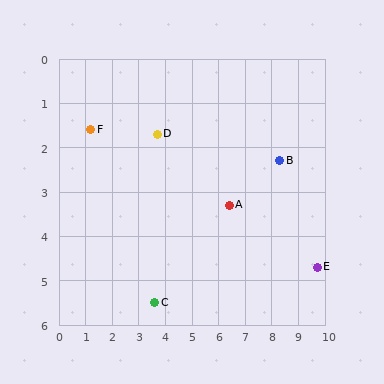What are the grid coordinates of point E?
Point E is at approximately (9.7, 4.7).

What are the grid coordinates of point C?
Point C is at approximately (3.6, 5.5).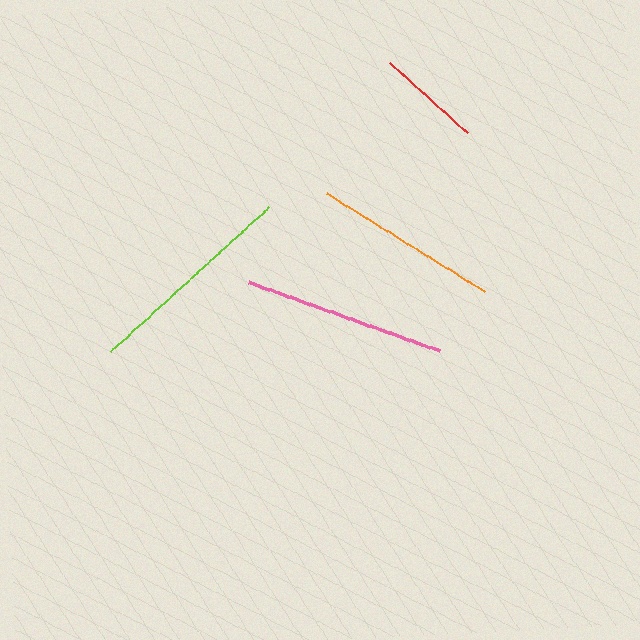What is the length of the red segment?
The red segment is approximately 105 pixels long.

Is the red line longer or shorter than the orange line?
The orange line is longer than the red line.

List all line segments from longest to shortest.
From longest to shortest: lime, pink, orange, red.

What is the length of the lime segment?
The lime segment is approximately 214 pixels long.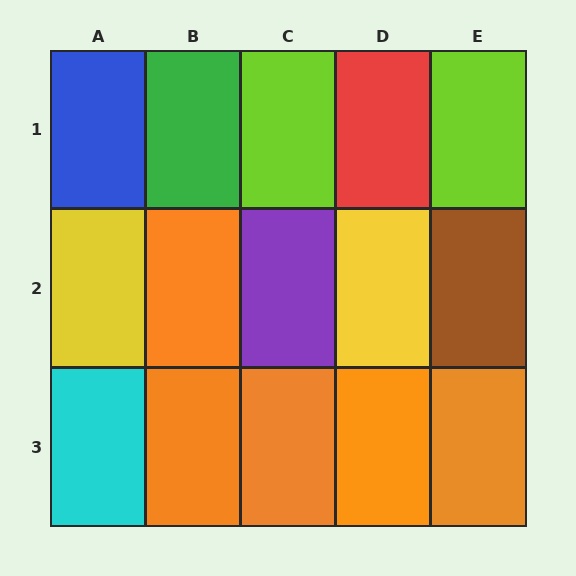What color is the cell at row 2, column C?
Purple.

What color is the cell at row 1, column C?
Lime.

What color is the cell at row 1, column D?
Red.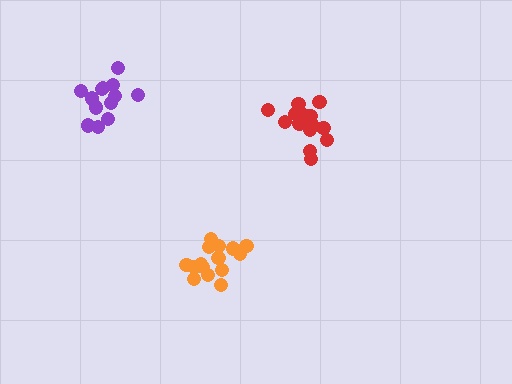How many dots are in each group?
Group 1: 13 dots, Group 2: 15 dots, Group 3: 15 dots (43 total).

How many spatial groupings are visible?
There are 3 spatial groupings.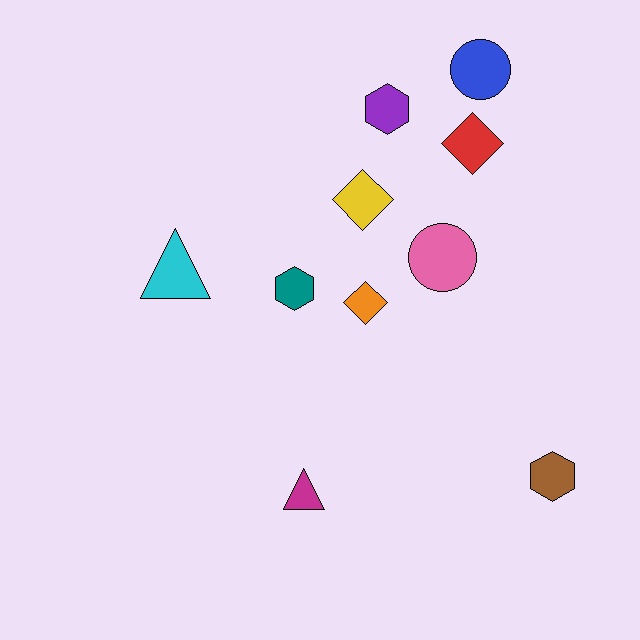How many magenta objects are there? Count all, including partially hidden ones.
There is 1 magenta object.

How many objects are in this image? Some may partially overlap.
There are 10 objects.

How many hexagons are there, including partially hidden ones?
There are 3 hexagons.